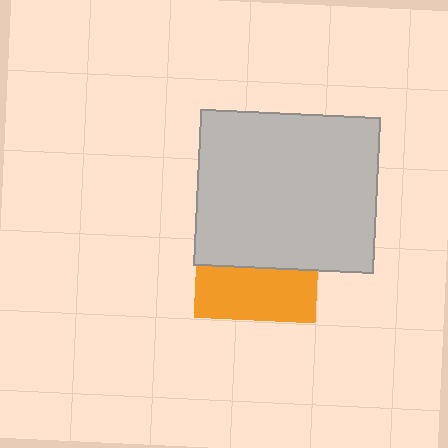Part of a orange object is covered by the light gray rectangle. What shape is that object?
It is a square.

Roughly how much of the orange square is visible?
A small part of it is visible (roughly 43%).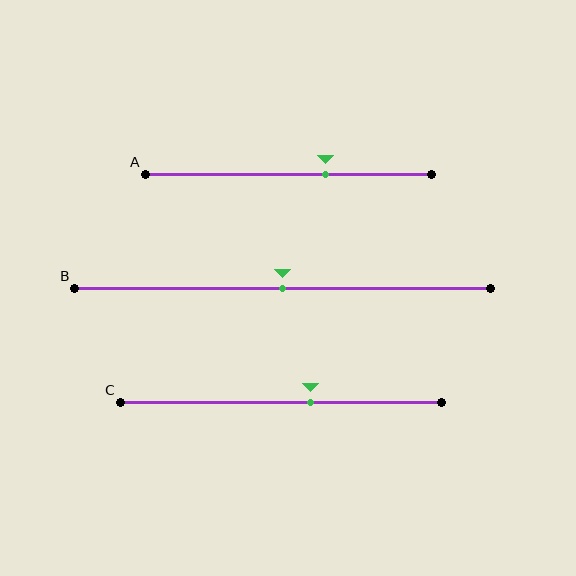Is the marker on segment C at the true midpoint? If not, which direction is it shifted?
No, the marker on segment C is shifted to the right by about 9% of the segment length.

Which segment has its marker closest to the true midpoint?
Segment B has its marker closest to the true midpoint.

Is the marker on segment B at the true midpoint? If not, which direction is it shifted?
Yes, the marker on segment B is at the true midpoint.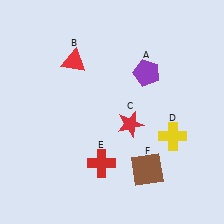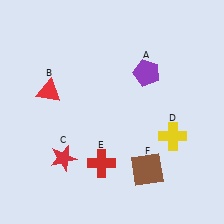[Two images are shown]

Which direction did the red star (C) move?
The red star (C) moved left.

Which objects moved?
The objects that moved are: the red triangle (B), the red star (C).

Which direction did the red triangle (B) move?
The red triangle (B) moved down.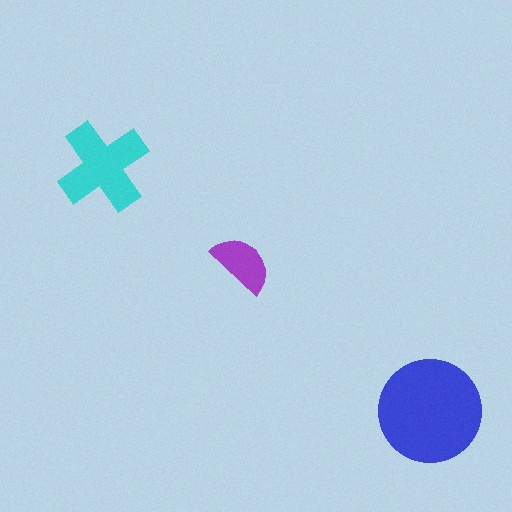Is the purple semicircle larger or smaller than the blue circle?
Smaller.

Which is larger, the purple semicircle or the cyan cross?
The cyan cross.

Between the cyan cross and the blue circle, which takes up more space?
The blue circle.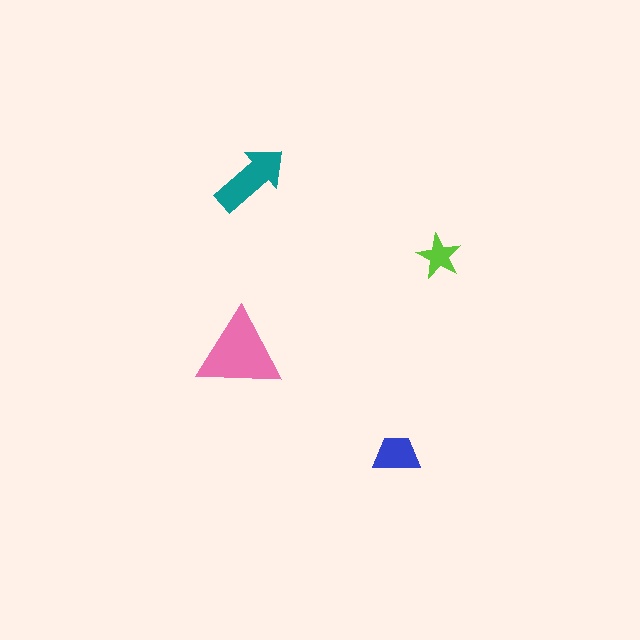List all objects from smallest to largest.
The lime star, the blue trapezoid, the teal arrow, the pink triangle.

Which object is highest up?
The teal arrow is topmost.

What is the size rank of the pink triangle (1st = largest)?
1st.